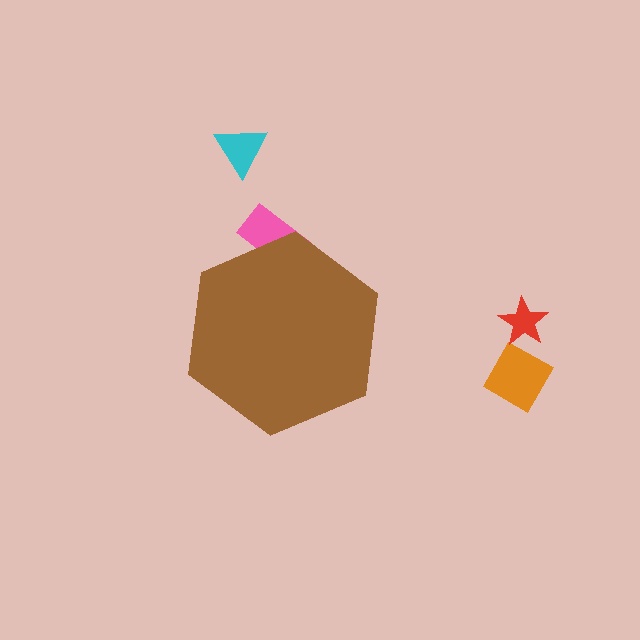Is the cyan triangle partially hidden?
No, the cyan triangle is fully visible.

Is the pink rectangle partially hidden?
Yes, the pink rectangle is partially hidden behind the brown hexagon.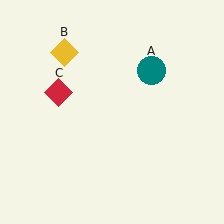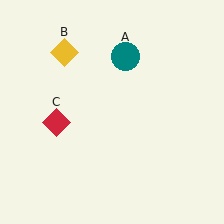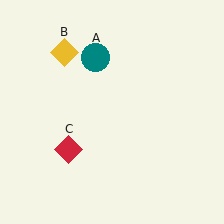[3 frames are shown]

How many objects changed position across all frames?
2 objects changed position: teal circle (object A), red diamond (object C).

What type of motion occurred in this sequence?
The teal circle (object A), red diamond (object C) rotated counterclockwise around the center of the scene.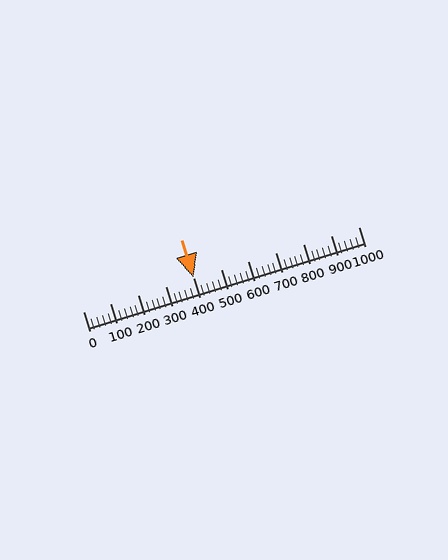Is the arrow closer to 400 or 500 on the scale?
The arrow is closer to 400.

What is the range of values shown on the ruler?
The ruler shows values from 0 to 1000.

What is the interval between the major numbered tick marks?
The major tick marks are spaced 100 units apart.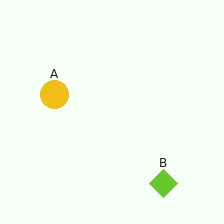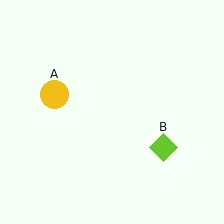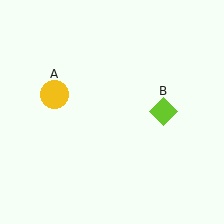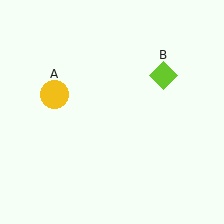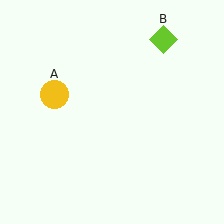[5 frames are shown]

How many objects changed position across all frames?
1 object changed position: lime diamond (object B).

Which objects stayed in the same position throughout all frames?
Yellow circle (object A) remained stationary.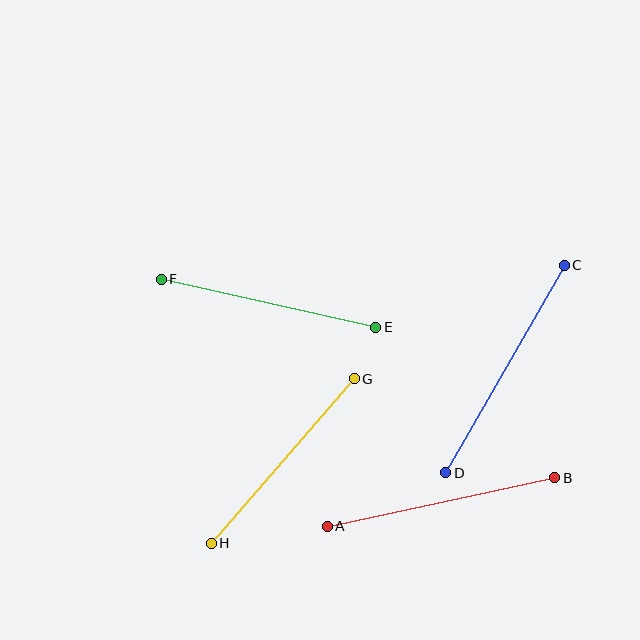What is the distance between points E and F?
The distance is approximately 220 pixels.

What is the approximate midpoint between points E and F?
The midpoint is at approximately (269, 303) pixels.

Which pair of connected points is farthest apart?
Points C and D are farthest apart.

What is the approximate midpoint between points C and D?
The midpoint is at approximately (505, 369) pixels.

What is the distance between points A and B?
The distance is approximately 233 pixels.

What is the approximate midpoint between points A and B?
The midpoint is at approximately (441, 502) pixels.